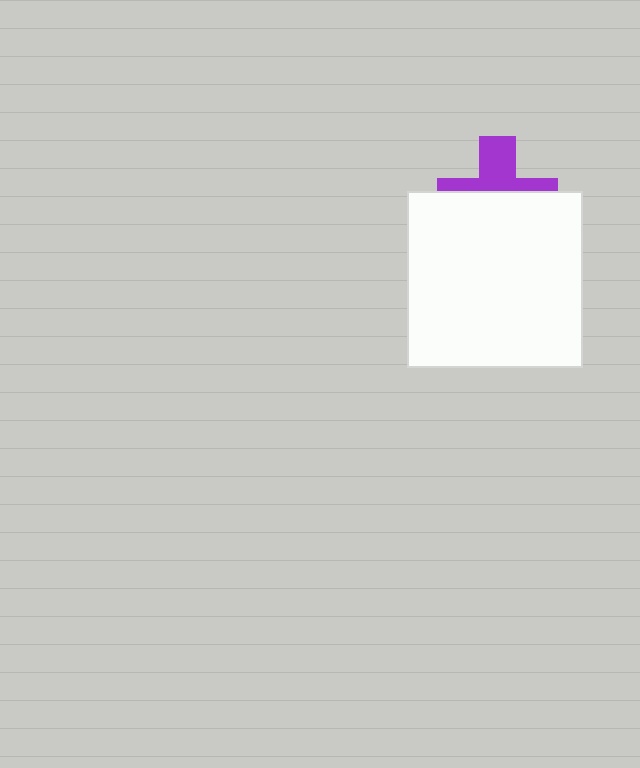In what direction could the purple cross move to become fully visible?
The purple cross could move up. That would shift it out from behind the white square entirely.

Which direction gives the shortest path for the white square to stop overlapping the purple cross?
Moving down gives the shortest separation.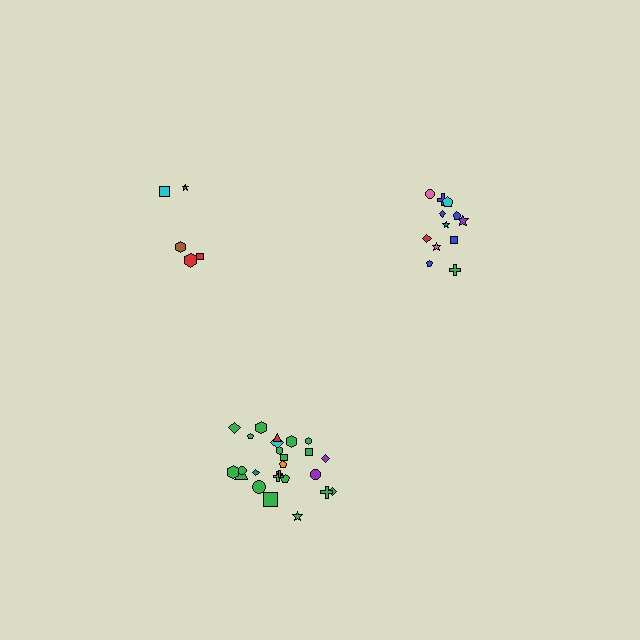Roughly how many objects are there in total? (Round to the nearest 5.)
Roughly 40 objects in total.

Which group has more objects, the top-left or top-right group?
The top-right group.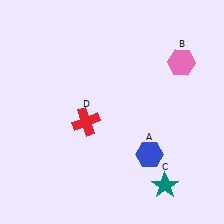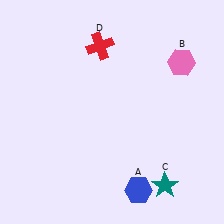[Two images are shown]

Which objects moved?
The objects that moved are: the blue hexagon (A), the red cross (D).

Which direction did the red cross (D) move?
The red cross (D) moved up.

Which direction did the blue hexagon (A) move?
The blue hexagon (A) moved down.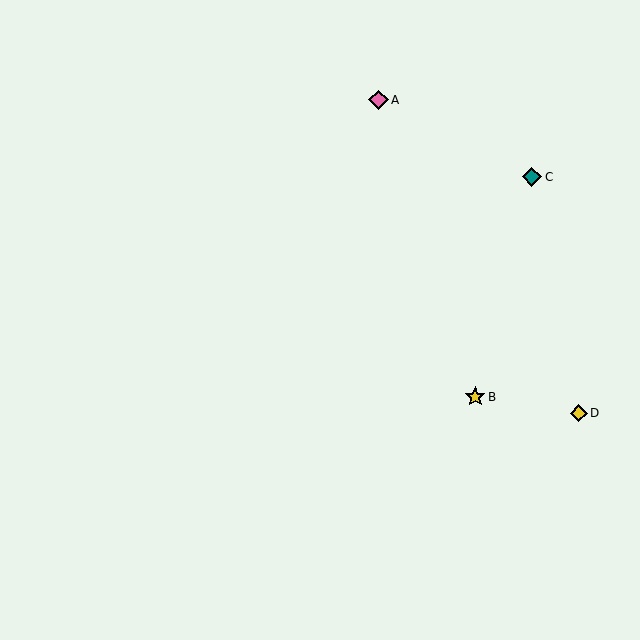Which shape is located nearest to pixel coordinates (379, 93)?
The pink diamond (labeled A) at (378, 100) is nearest to that location.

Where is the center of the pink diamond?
The center of the pink diamond is at (378, 100).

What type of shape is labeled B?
Shape B is a yellow star.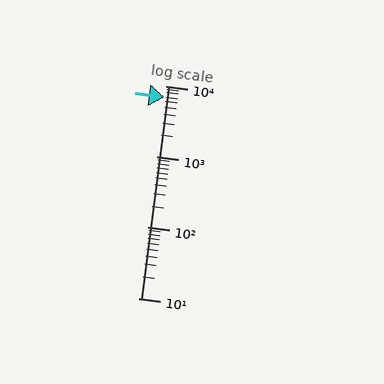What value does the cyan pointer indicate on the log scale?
The pointer indicates approximately 6900.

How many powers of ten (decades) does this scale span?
The scale spans 3 decades, from 10 to 10000.